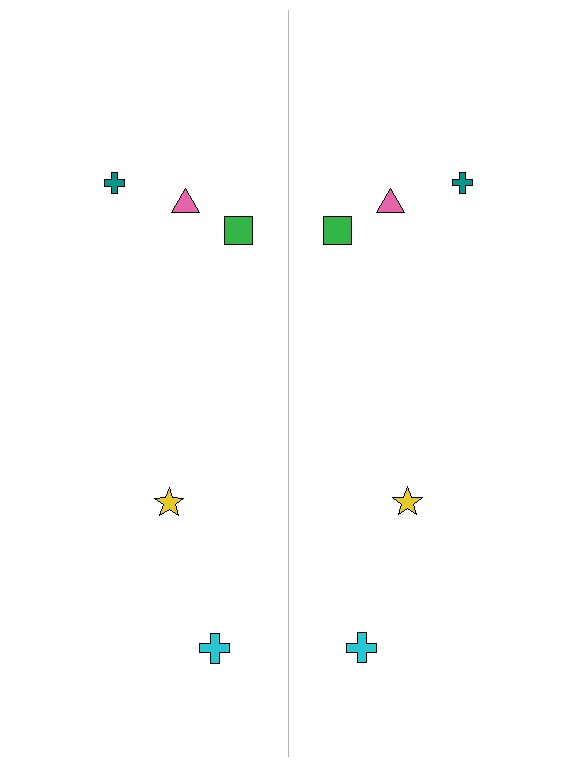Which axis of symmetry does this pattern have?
The pattern has a vertical axis of symmetry running through the center of the image.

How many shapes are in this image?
There are 10 shapes in this image.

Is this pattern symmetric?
Yes, this pattern has bilateral (reflection) symmetry.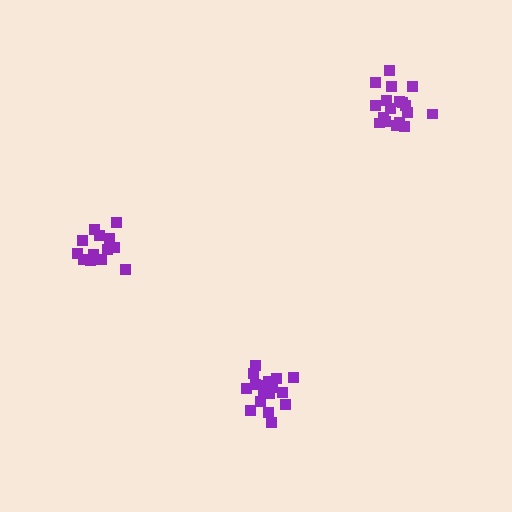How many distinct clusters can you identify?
There are 3 distinct clusters.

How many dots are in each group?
Group 1: 19 dots, Group 2: 14 dots, Group 3: 18 dots (51 total).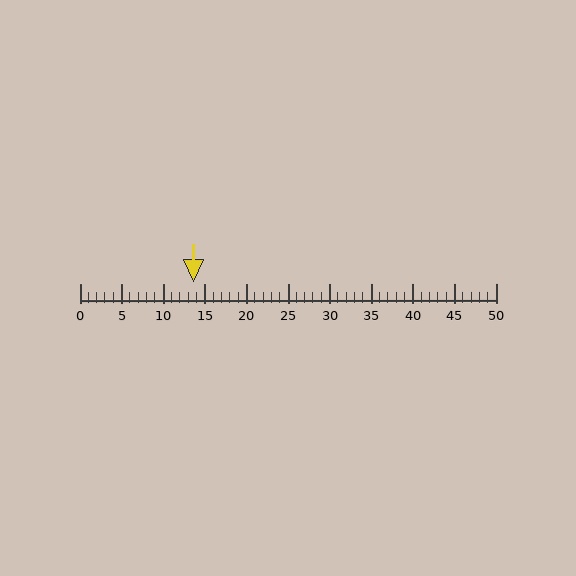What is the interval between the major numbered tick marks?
The major tick marks are spaced 5 units apart.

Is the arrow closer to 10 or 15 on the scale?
The arrow is closer to 15.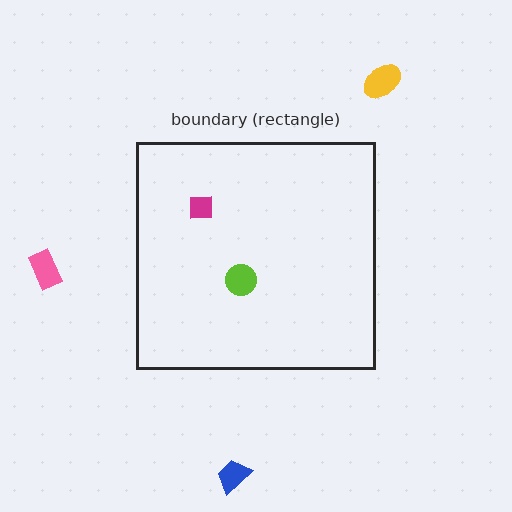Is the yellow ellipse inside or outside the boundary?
Outside.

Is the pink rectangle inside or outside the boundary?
Outside.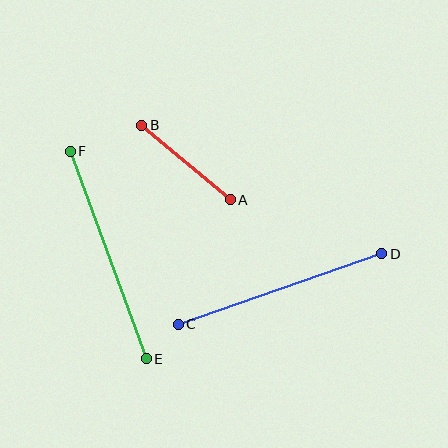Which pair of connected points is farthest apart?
Points E and F are farthest apart.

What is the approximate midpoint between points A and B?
The midpoint is at approximately (186, 162) pixels.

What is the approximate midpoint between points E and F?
The midpoint is at approximately (108, 255) pixels.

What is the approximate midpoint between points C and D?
The midpoint is at approximately (280, 289) pixels.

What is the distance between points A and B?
The distance is approximately 116 pixels.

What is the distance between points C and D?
The distance is approximately 215 pixels.